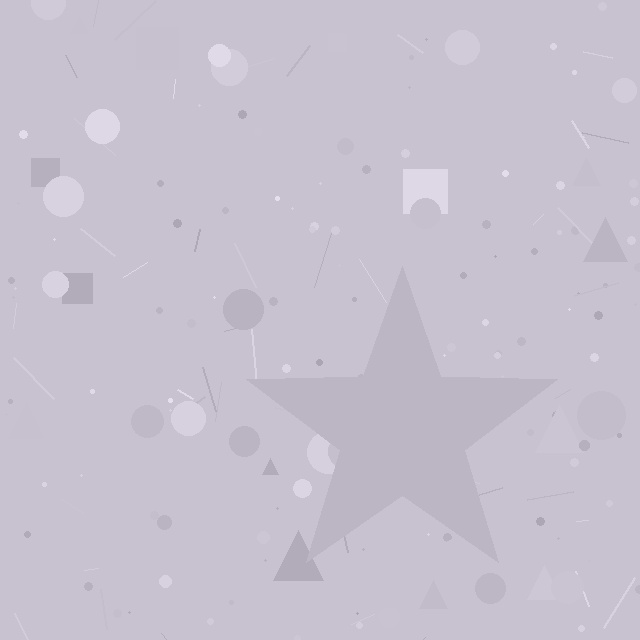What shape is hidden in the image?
A star is hidden in the image.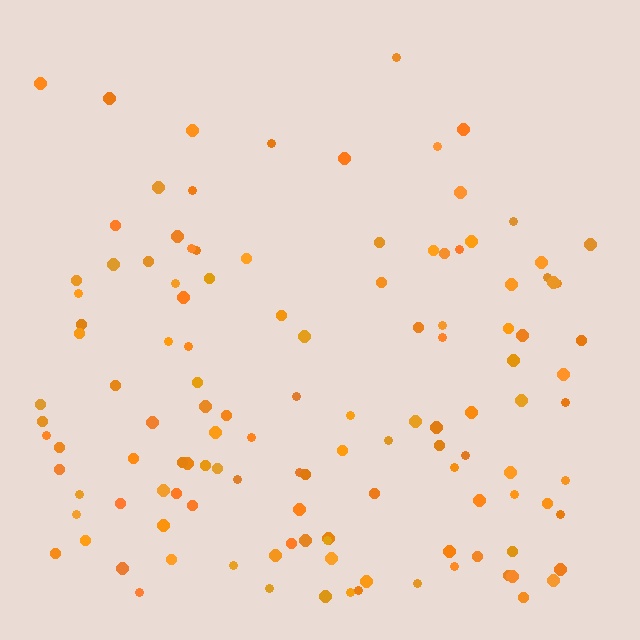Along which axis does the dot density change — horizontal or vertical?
Vertical.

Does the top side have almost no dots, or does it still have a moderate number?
Still a moderate number, just noticeably fewer than the bottom.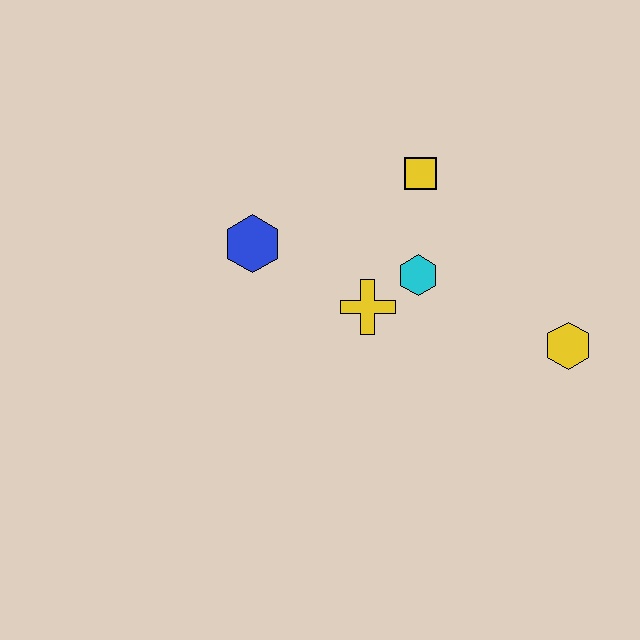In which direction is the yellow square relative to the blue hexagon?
The yellow square is to the right of the blue hexagon.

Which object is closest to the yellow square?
The cyan hexagon is closest to the yellow square.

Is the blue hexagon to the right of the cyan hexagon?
No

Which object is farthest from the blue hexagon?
The yellow hexagon is farthest from the blue hexagon.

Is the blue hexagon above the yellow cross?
Yes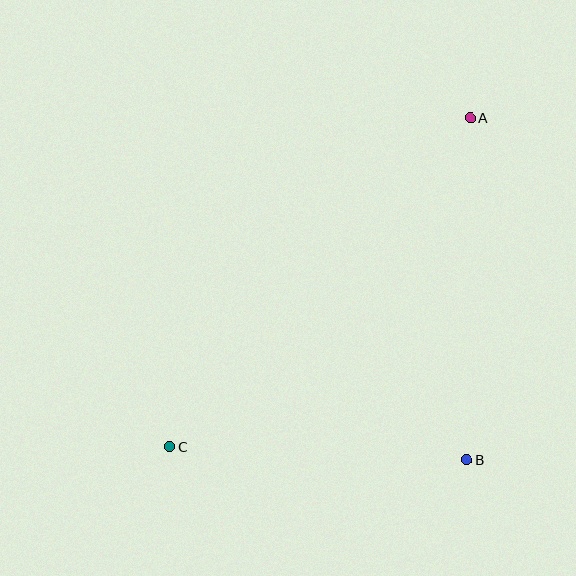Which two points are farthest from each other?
Points A and C are farthest from each other.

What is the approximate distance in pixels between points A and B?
The distance between A and B is approximately 342 pixels.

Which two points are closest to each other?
Points B and C are closest to each other.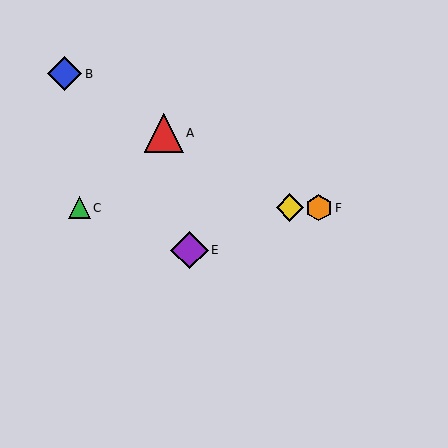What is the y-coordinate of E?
Object E is at y≈250.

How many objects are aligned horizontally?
3 objects (C, D, F) are aligned horizontally.